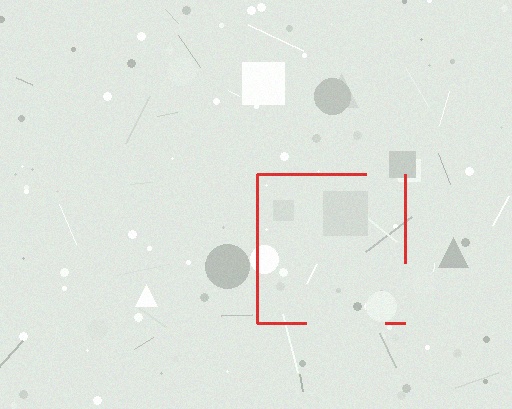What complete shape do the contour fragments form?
The contour fragments form a square.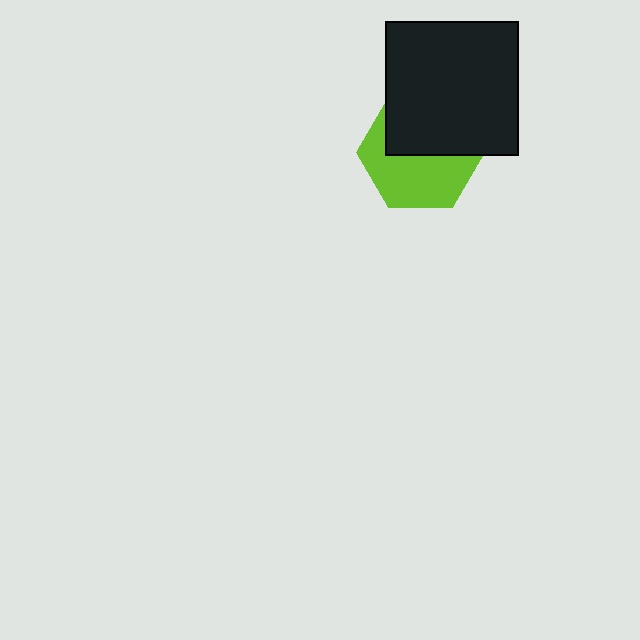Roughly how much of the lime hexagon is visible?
About half of it is visible (roughly 54%).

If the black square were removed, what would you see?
You would see the complete lime hexagon.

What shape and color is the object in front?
The object in front is a black square.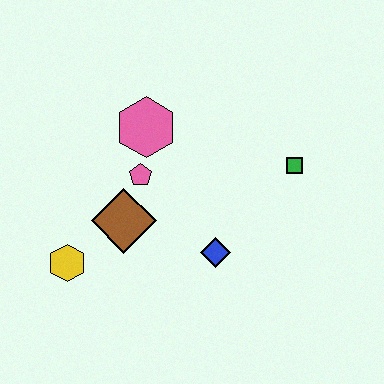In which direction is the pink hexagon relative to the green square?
The pink hexagon is to the left of the green square.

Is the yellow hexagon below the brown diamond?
Yes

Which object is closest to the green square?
The blue diamond is closest to the green square.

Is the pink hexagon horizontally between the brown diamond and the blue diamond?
Yes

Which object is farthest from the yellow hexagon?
The green square is farthest from the yellow hexagon.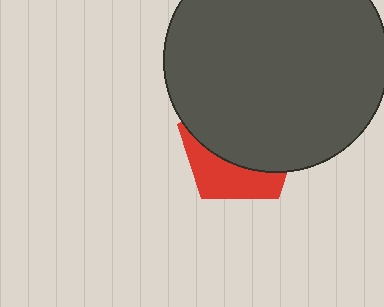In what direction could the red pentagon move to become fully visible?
The red pentagon could move down. That would shift it out from behind the dark gray circle entirely.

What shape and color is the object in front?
The object in front is a dark gray circle.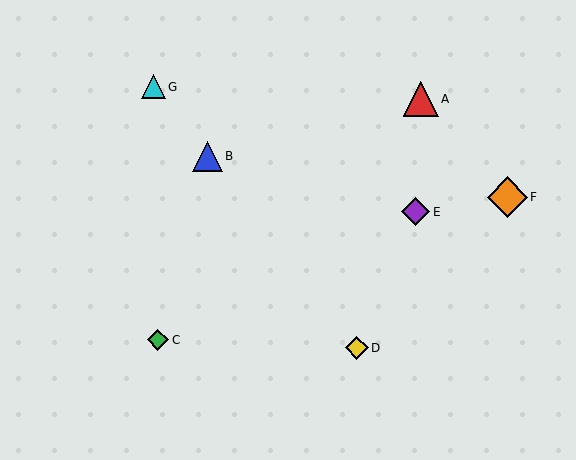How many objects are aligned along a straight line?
3 objects (B, D, G) are aligned along a straight line.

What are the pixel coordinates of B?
Object B is at (207, 156).